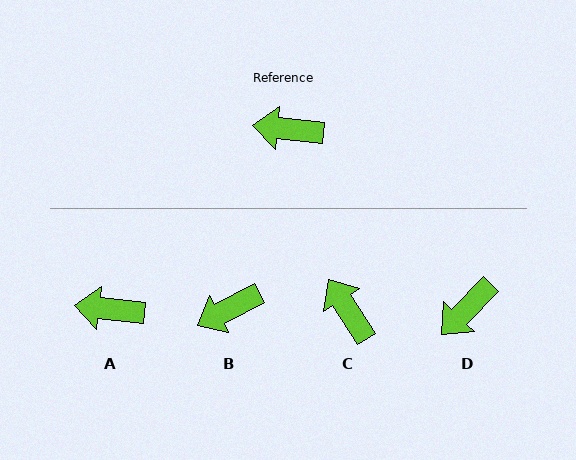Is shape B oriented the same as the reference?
No, it is off by about 34 degrees.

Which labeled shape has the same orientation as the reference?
A.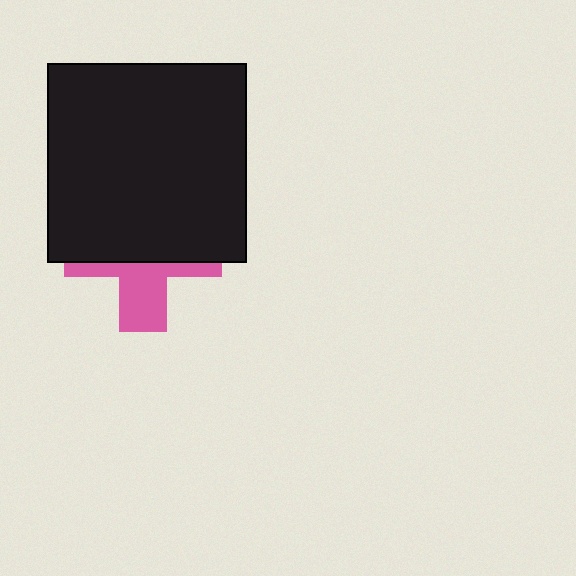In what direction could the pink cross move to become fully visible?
The pink cross could move down. That would shift it out from behind the black square entirely.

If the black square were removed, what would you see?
You would see the complete pink cross.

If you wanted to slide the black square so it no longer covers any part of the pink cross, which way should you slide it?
Slide it up — that is the most direct way to separate the two shapes.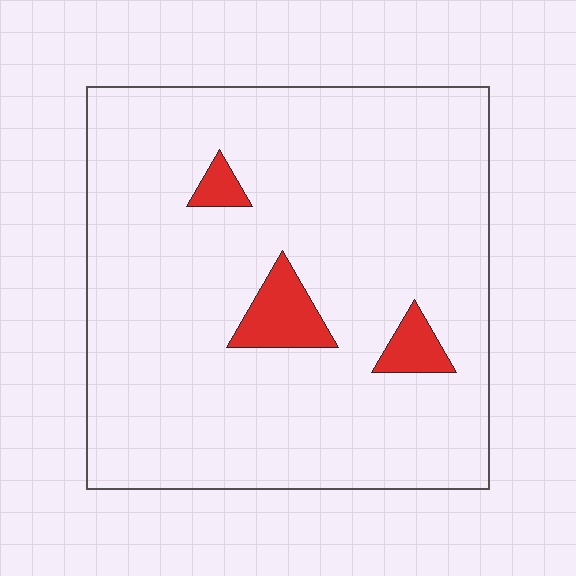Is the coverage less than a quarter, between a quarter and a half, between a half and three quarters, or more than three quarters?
Less than a quarter.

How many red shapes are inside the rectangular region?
3.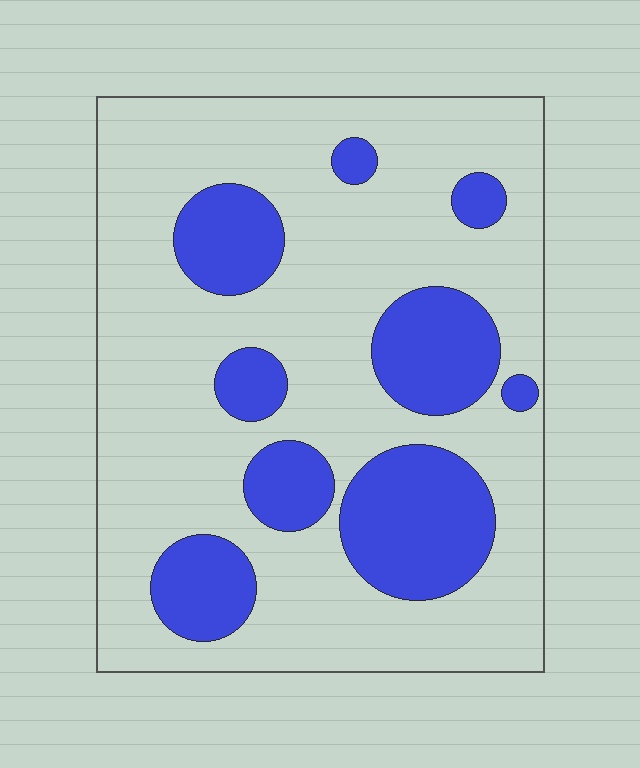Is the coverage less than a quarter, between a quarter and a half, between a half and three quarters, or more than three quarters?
Between a quarter and a half.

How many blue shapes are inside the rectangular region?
9.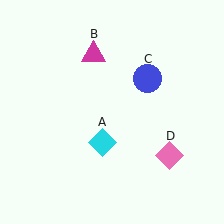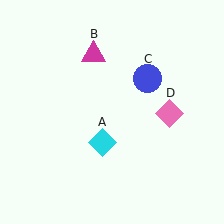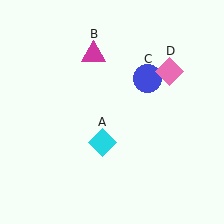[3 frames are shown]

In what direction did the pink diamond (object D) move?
The pink diamond (object D) moved up.